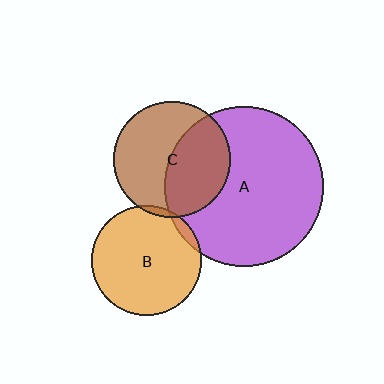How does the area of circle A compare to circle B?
Approximately 2.1 times.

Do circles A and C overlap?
Yes.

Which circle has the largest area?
Circle A (purple).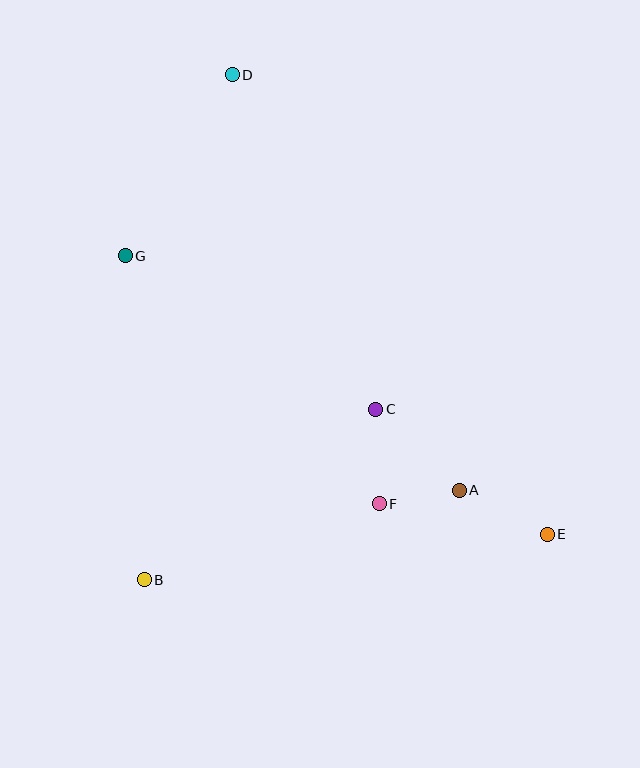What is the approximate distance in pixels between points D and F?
The distance between D and F is approximately 454 pixels.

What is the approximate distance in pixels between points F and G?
The distance between F and G is approximately 355 pixels.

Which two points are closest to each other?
Points A and F are closest to each other.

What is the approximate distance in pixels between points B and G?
The distance between B and G is approximately 325 pixels.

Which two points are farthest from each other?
Points D and E are farthest from each other.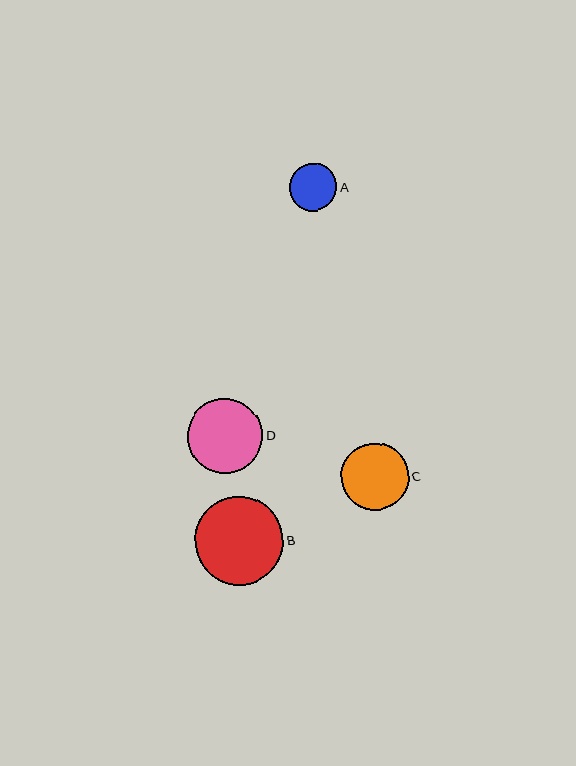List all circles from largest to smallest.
From largest to smallest: B, D, C, A.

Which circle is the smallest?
Circle A is the smallest with a size of approximately 48 pixels.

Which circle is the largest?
Circle B is the largest with a size of approximately 88 pixels.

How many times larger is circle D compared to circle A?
Circle D is approximately 1.6 times the size of circle A.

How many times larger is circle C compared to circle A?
Circle C is approximately 1.4 times the size of circle A.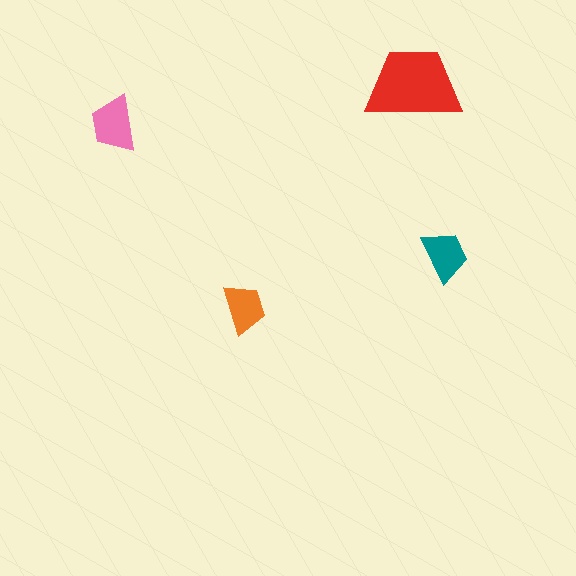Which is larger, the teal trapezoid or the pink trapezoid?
The pink one.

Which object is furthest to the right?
The teal trapezoid is rightmost.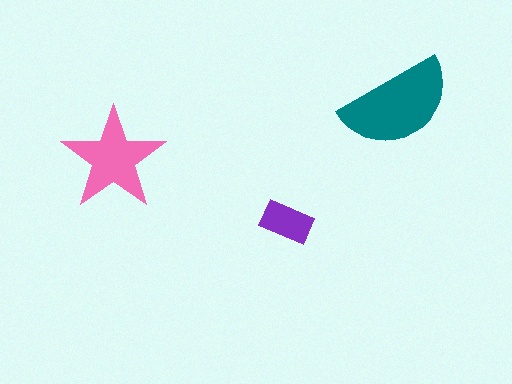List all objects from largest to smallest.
The teal semicircle, the pink star, the purple rectangle.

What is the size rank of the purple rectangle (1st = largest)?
3rd.